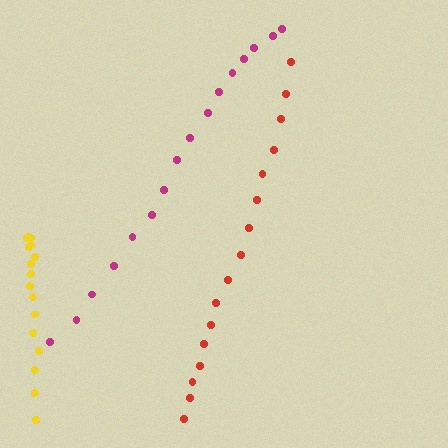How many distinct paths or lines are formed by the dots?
There are 3 distinct paths.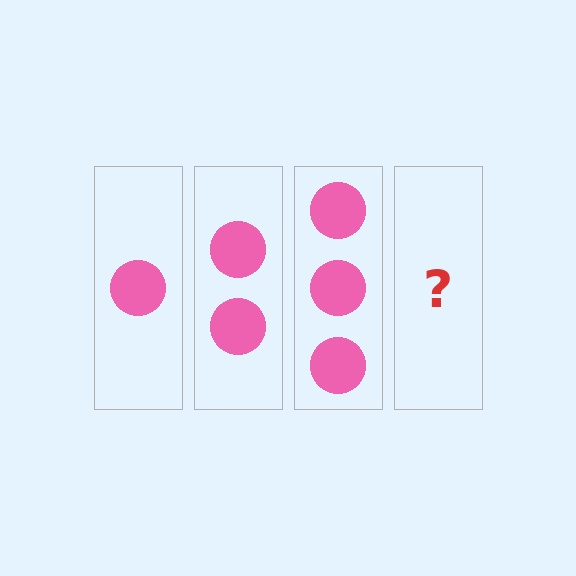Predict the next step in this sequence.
The next step is 4 circles.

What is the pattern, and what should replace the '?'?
The pattern is that each step adds one more circle. The '?' should be 4 circles.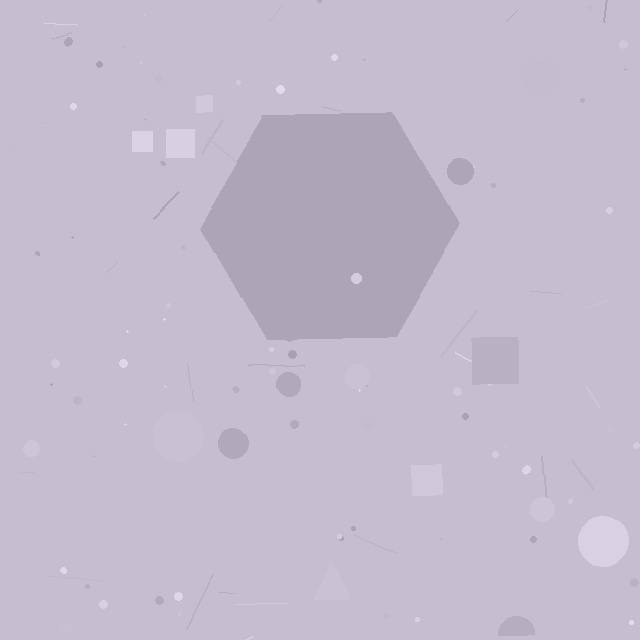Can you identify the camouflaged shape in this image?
The camouflaged shape is a hexagon.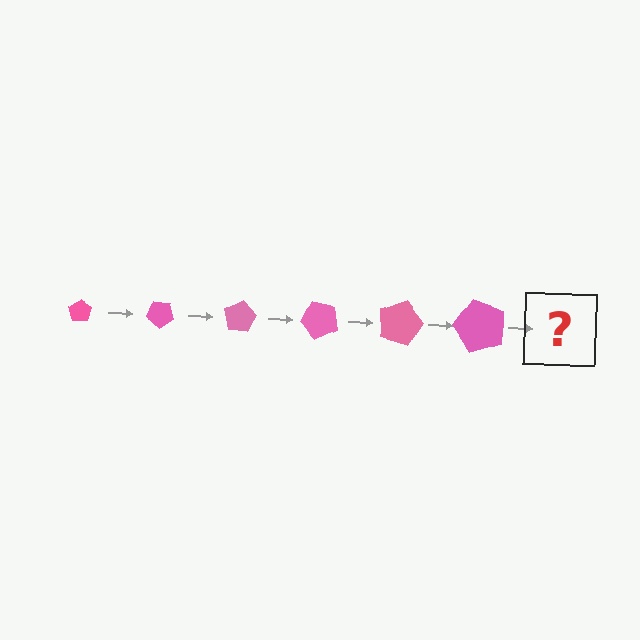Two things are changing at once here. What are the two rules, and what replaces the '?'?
The two rules are that the pentagon grows larger each step and it rotates 40 degrees each step. The '?' should be a pentagon, larger than the previous one and rotated 240 degrees from the start.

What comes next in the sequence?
The next element should be a pentagon, larger than the previous one and rotated 240 degrees from the start.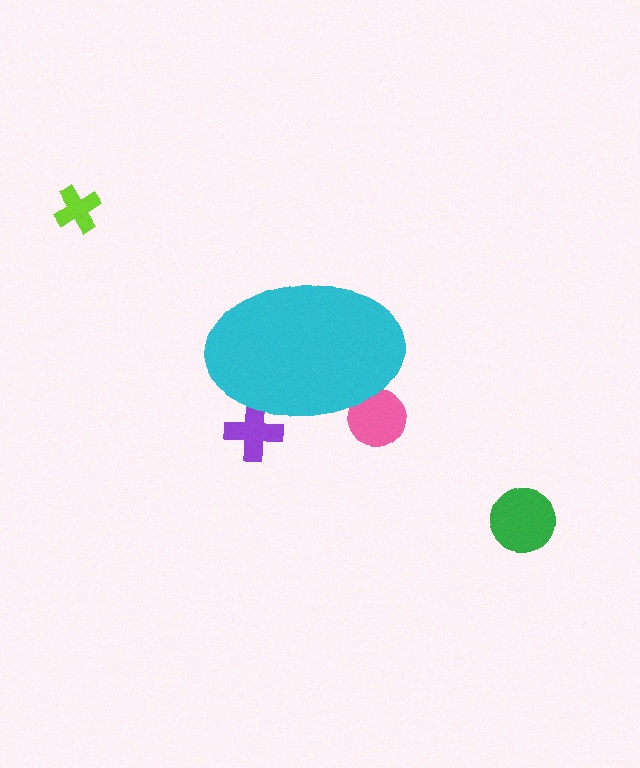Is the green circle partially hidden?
No, the green circle is fully visible.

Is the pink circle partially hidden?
Yes, the pink circle is partially hidden behind the cyan ellipse.